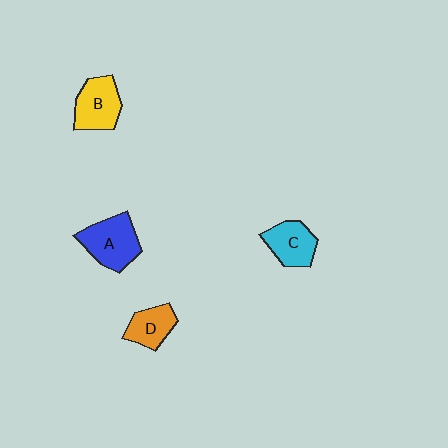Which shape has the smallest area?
Shape D (orange).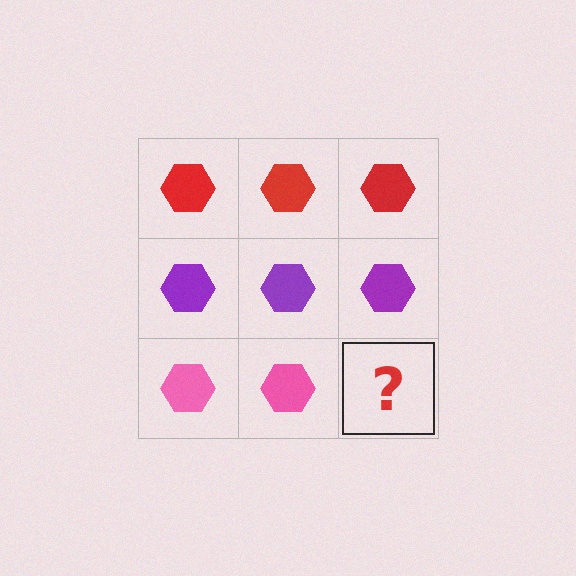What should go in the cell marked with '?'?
The missing cell should contain a pink hexagon.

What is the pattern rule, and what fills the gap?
The rule is that each row has a consistent color. The gap should be filled with a pink hexagon.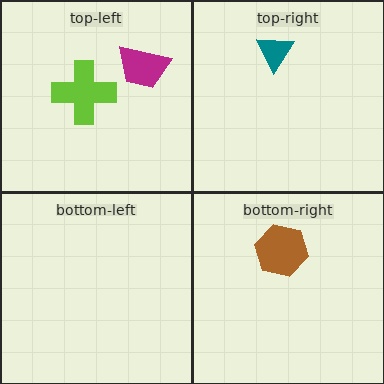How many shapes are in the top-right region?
1.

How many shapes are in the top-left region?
2.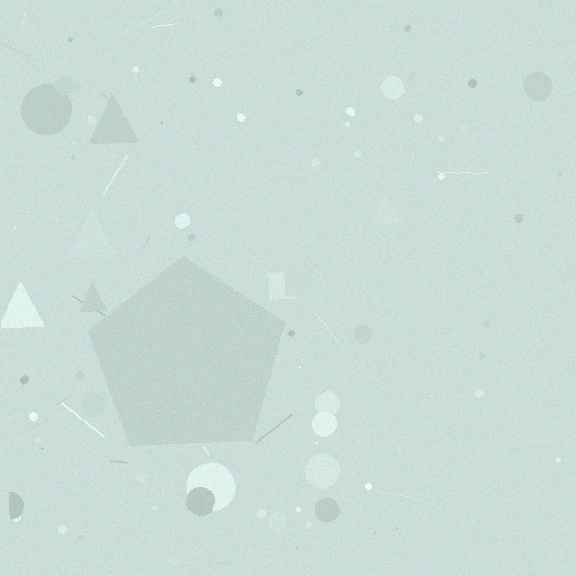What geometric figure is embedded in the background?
A pentagon is embedded in the background.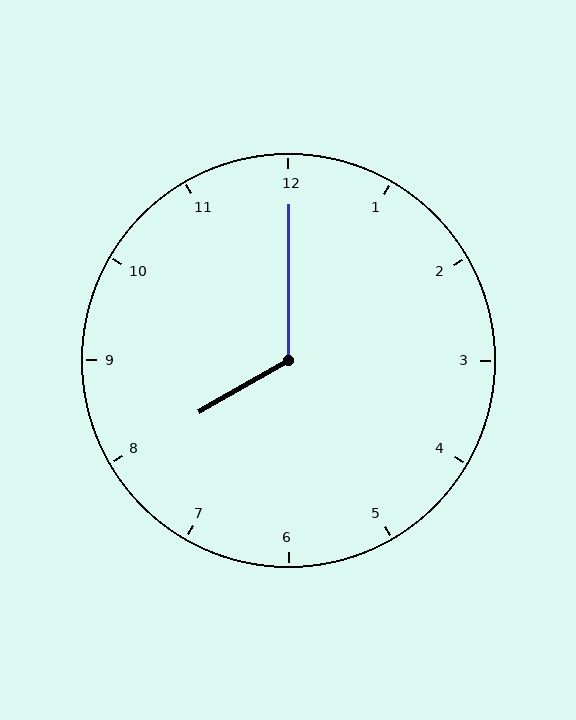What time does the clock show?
8:00.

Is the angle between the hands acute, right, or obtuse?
It is obtuse.